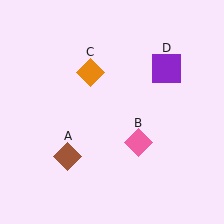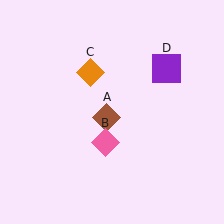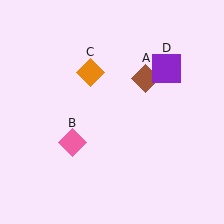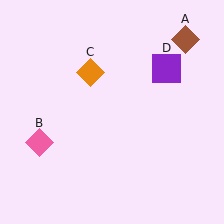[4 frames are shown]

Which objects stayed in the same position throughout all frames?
Orange diamond (object C) and purple square (object D) remained stationary.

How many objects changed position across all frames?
2 objects changed position: brown diamond (object A), pink diamond (object B).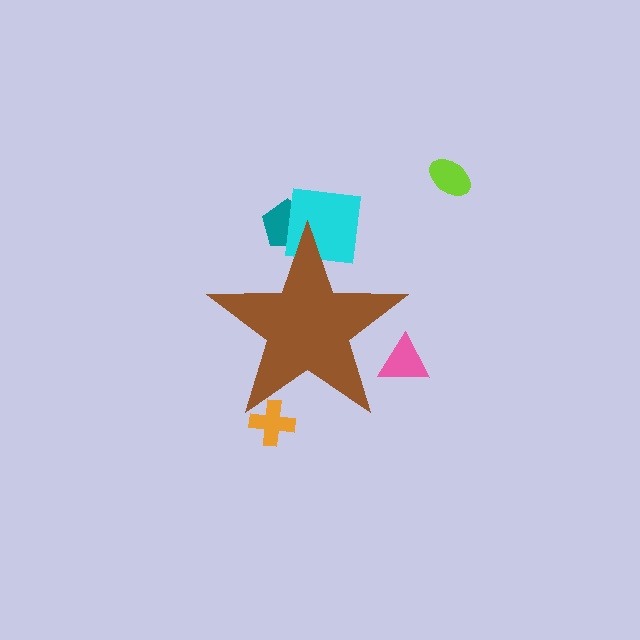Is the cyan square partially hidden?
Yes, the cyan square is partially hidden behind the brown star.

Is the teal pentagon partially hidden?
Yes, the teal pentagon is partially hidden behind the brown star.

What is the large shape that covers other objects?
A brown star.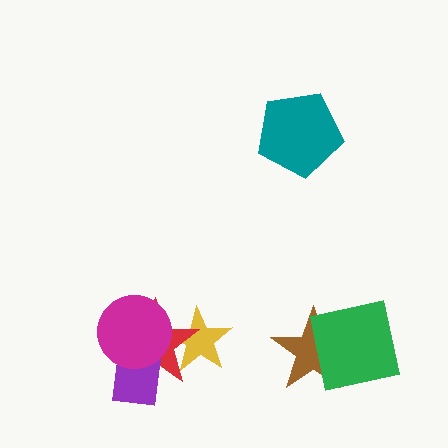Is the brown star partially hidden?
Yes, it is partially covered by another shape.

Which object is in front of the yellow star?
The red star is in front of the yellow star.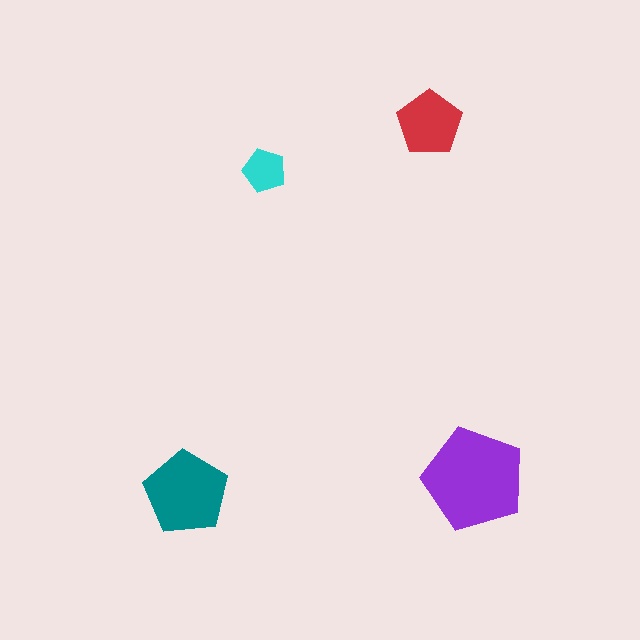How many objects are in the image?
There are 4 objects in the image.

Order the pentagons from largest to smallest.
the purple one, the teal one, the red one, the cyan one.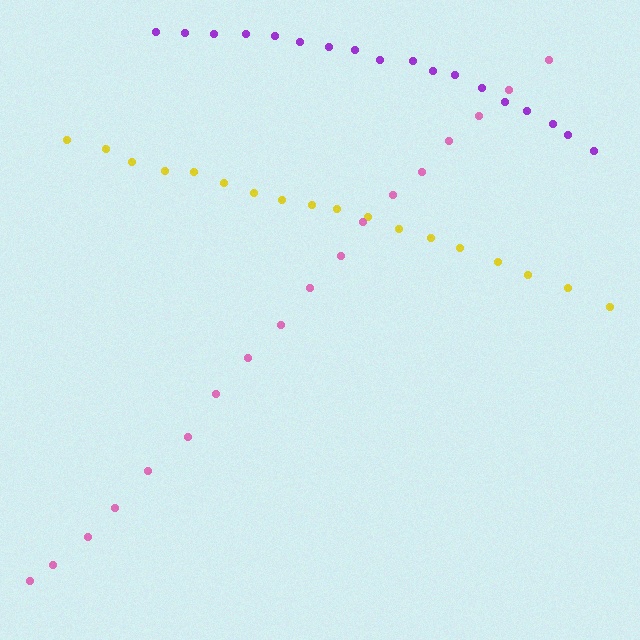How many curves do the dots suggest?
There are 3 distinct paths.